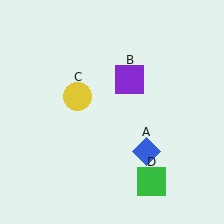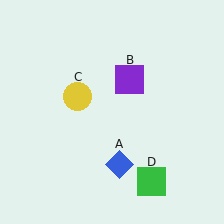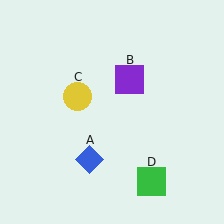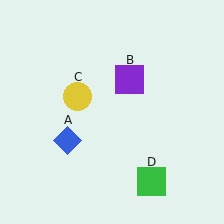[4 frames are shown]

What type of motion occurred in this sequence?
The blue diamond (object A) rotated clockwise around the center of the scene.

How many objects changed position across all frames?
1 object changed position: blue diamond (object A).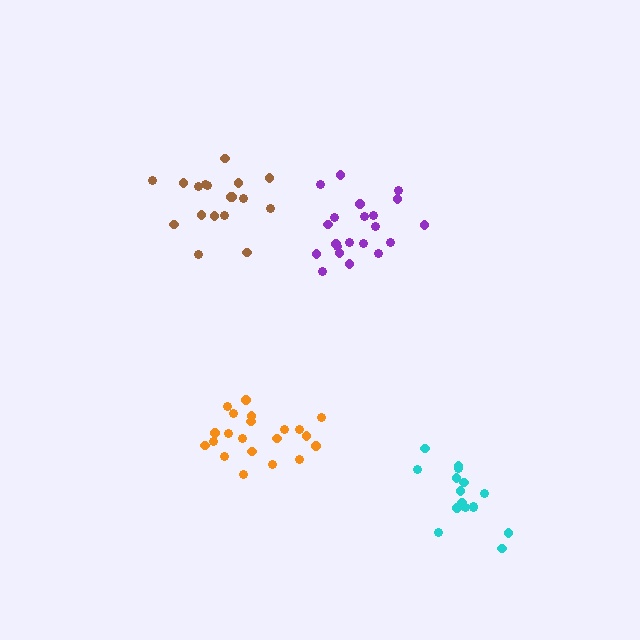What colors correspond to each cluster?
The clusters are colored: brown, purple, cyan, orange.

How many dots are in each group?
Group 1: 18 dots, Group 2: 21 dots, Group 3: 16 dots, Group 4: 21 dots (76 total).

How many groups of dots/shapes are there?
There are 4 groups.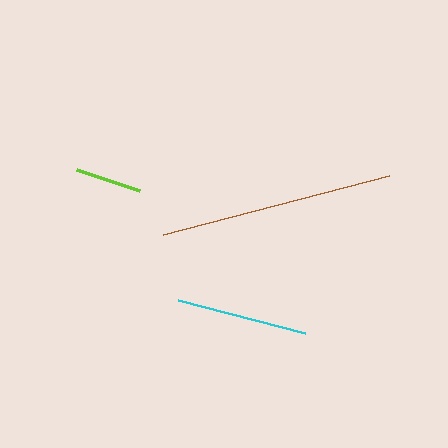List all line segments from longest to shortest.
From longest to shortest: brown, cyan, lime.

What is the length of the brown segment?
The brown segment is approximately 234 pixels long.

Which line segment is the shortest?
The lime line is the shortest at approximately 66 pixels.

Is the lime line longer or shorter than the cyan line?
The cyan line is longer than the lime line.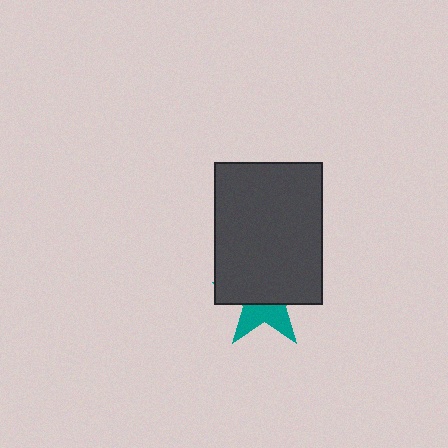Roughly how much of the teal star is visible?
A small part of it is visible (roughly 37%).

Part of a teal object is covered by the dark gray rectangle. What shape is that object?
It is a star.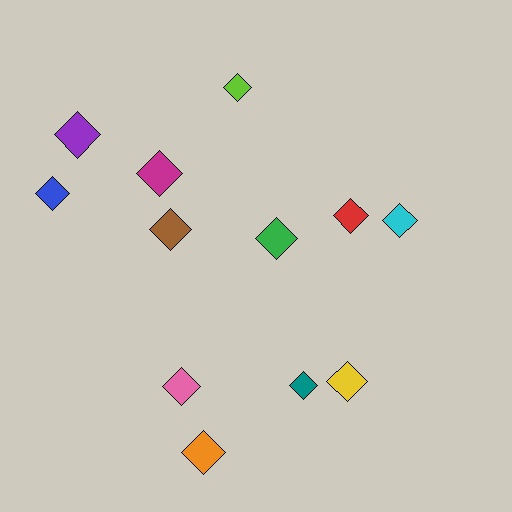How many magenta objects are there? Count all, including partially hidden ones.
There is 1 magenta object.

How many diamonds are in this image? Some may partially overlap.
There are 12 diamonds.